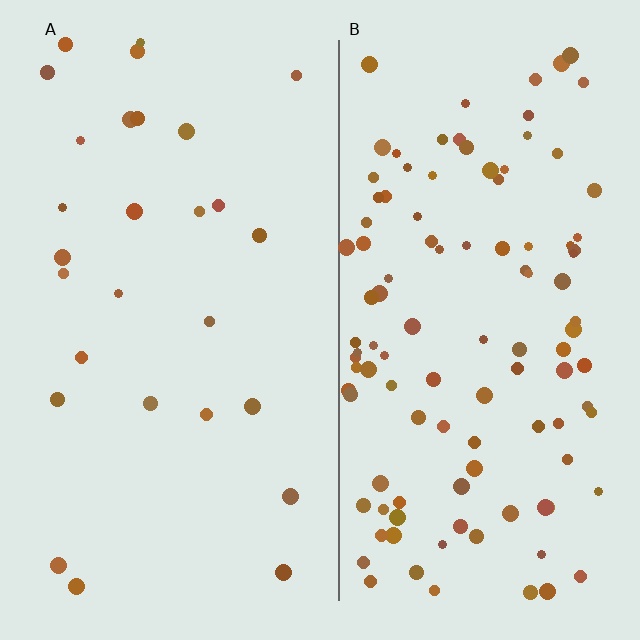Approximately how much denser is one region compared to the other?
Approximately 4.1× — region B over region A.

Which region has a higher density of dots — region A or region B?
B (the right).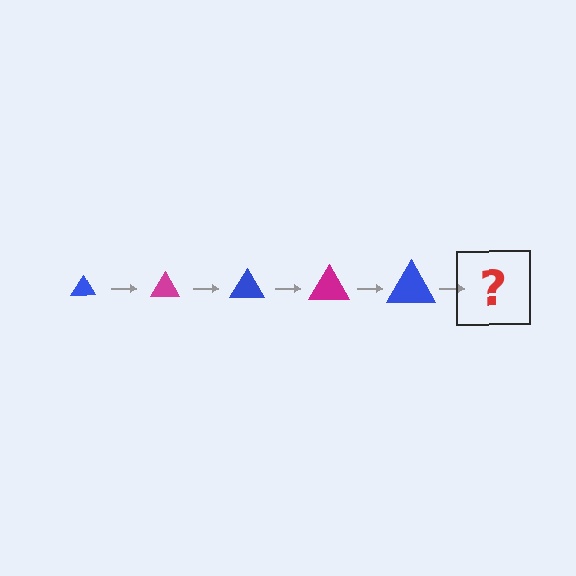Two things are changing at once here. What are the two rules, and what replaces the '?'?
The two rules are that the triangle grows larger each step and the color cycles through blue and magenta. The '?' should be a magenta triangle, larger than the previous one.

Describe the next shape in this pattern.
It should be a magenta triangle, larger than the previous one.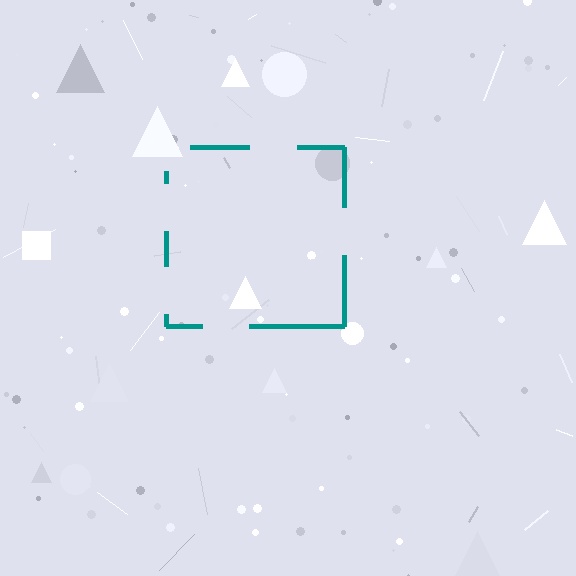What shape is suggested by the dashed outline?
The dashed outline suggests a square.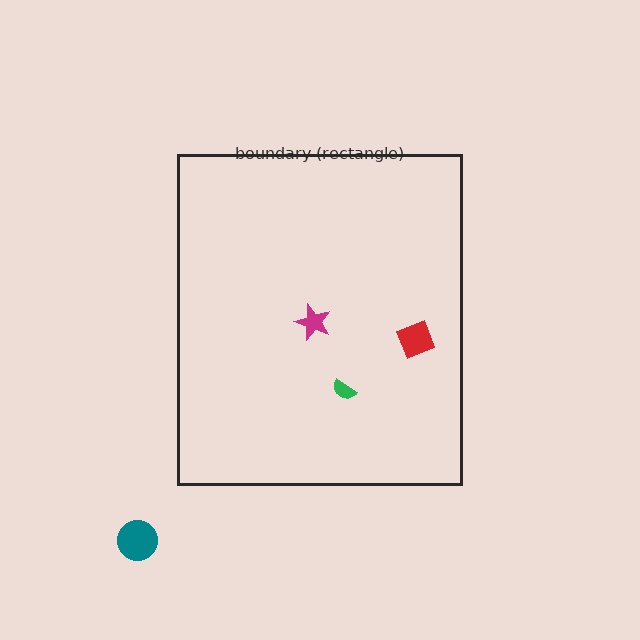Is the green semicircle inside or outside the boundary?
Inside.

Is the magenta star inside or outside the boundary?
Inside.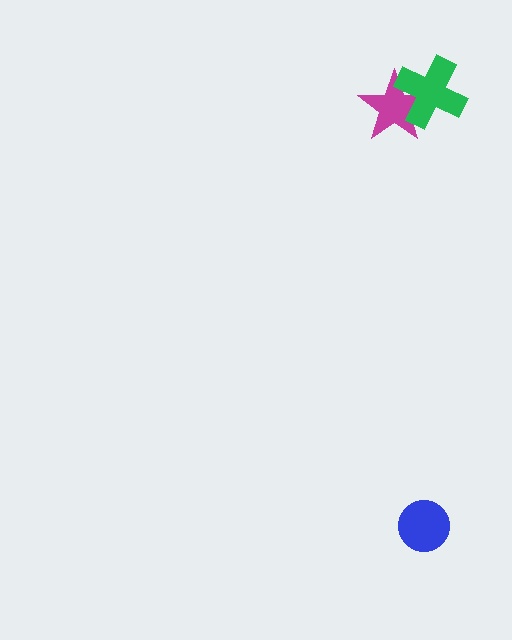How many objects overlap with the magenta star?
1 object overlaps with the magenta star.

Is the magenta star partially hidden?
Yes, it is partially covered by another shape.